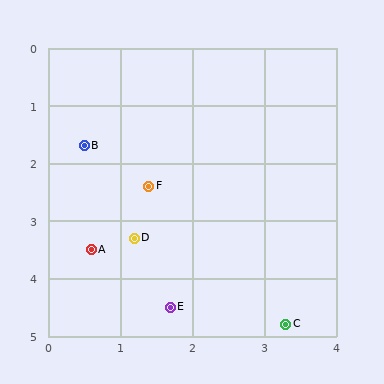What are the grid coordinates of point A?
Point A is at approximately (0.6, 3.5).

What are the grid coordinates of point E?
Point E is at approximately (1.7, 4.5).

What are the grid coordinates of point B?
Point B is at approximately (0.5, 1.7).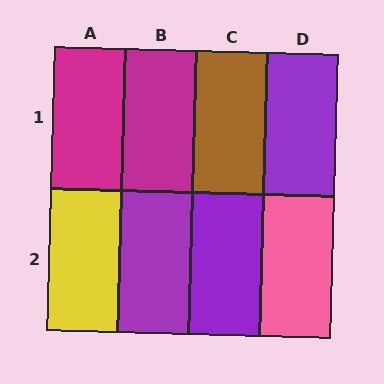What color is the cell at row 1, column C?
Brown.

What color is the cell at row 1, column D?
Purple.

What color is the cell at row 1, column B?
Magenta.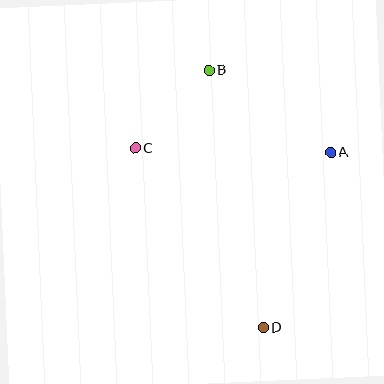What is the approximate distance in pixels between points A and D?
The distance between A and D is approximately 188 pixels.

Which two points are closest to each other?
Points B and C are closest to each other.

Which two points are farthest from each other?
Points B and D are farthest from each other.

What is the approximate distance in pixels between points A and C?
The distance between A and C is approximately 195 pixels.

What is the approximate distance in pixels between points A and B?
The distance between A and B is approximately 147 pixels.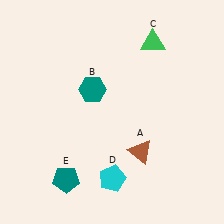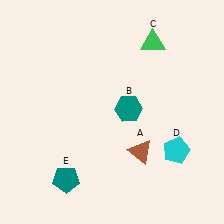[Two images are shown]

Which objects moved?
The objects that moved are: the teal hexagon (B), the cyan pentagon (D).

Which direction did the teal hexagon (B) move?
The teal hexagon (B) moved right.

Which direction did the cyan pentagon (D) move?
The cyan pentagon (D) moved right.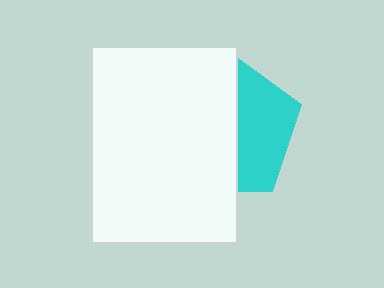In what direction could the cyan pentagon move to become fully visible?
The cyan pentagon could move right. That would shift it out from behind the white rectangle entirely.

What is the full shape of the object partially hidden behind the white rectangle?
The partially hidden object is a cyan pentagon.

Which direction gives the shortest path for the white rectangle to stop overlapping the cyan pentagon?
Moving left gives the shortest separation.